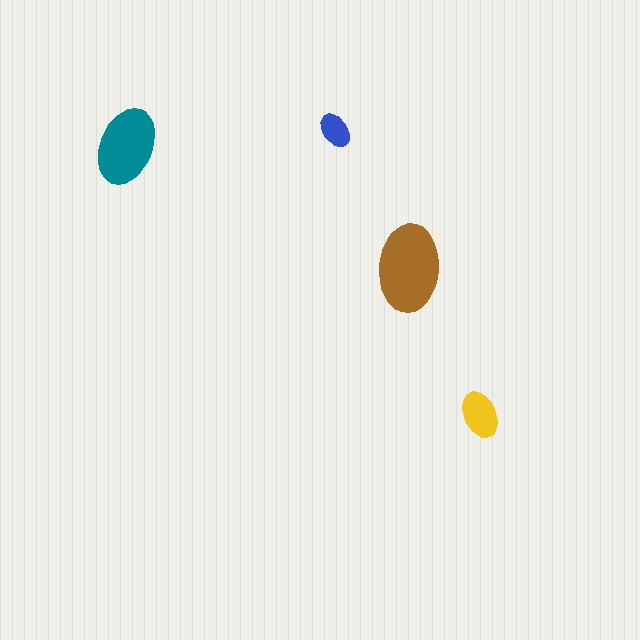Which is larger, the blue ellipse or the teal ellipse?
The teal one.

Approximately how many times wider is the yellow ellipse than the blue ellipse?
About 1.5 times wider.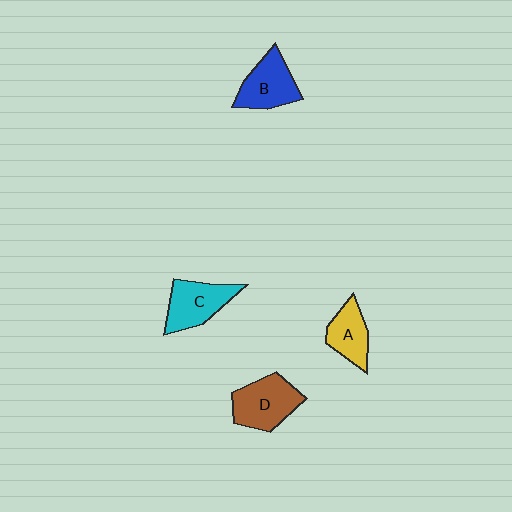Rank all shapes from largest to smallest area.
From largest to smallest: D (brown), B (blue), C (cyan), A (yellow).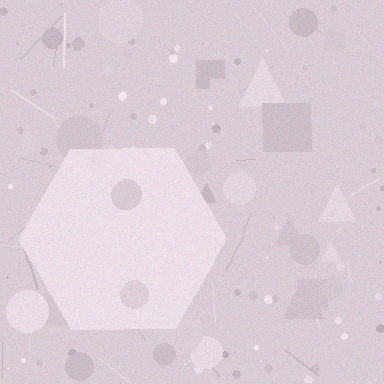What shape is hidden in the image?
A hexagon is hidden in the image.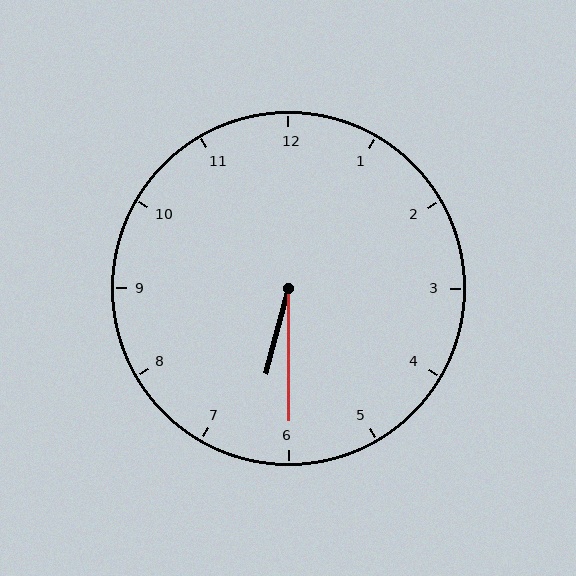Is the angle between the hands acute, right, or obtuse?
It is acute.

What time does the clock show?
6:30.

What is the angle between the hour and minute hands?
Approximately 15 degrees.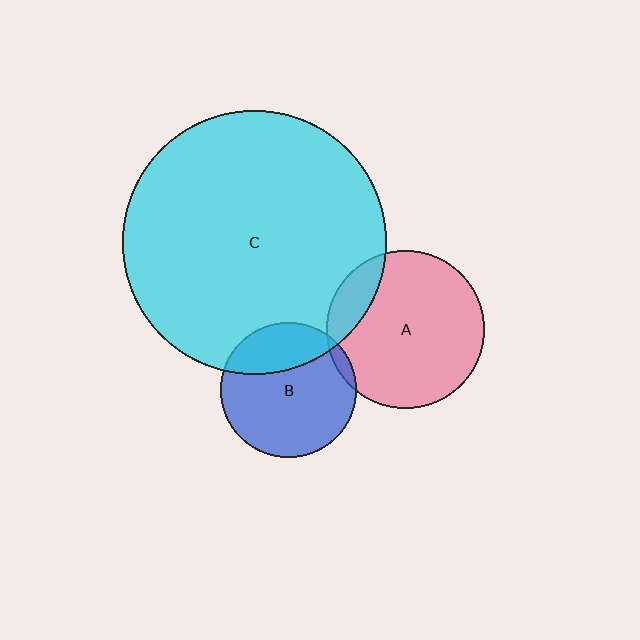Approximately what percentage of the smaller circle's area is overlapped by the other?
Approximately 5%.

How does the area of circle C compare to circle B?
Approximately 3.8 times.